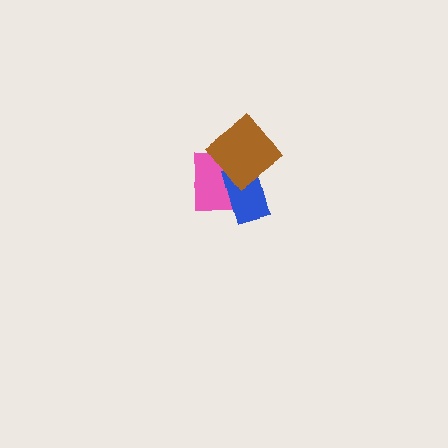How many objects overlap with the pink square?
2 objects overlap with the pink square.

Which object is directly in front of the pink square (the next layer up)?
The blue rectangle is directly in front of the pink square.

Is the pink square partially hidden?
Yes, it is partially covered by another shape.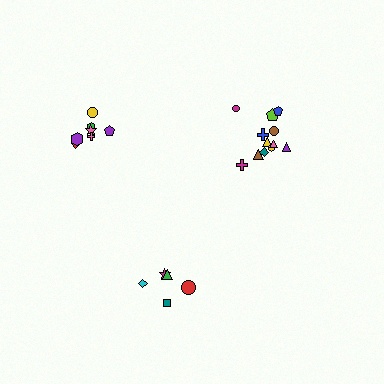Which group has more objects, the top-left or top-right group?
The top-right group.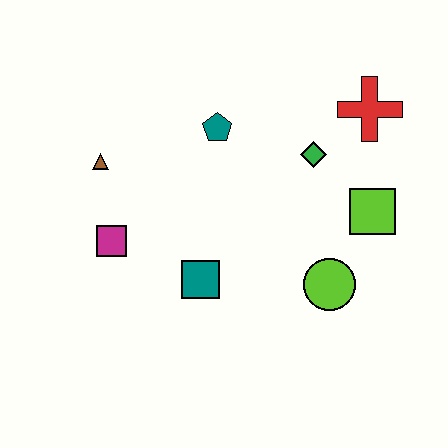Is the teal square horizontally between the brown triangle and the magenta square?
No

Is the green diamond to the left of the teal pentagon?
No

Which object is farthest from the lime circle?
The brown triangle is farthest from the lime circle.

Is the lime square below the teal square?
No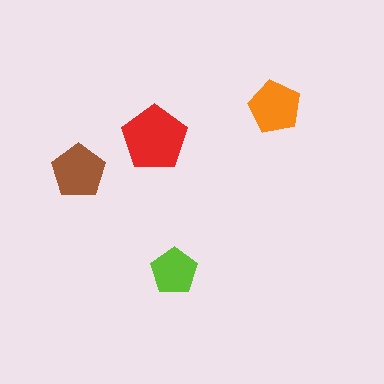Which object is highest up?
The orange pentagon is topmost.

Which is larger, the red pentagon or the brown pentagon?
The red one.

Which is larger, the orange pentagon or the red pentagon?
The red one.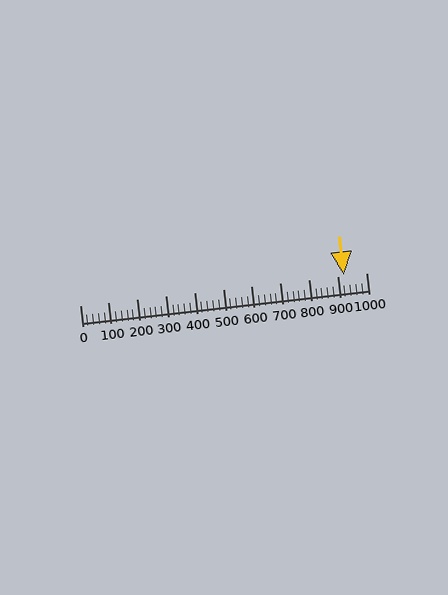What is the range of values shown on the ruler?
The ruler shows values from 0 to 1000.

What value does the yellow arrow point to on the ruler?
The yellow arrow points to approximately 922.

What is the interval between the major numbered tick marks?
The major tick marks are spaced 100 units apart.